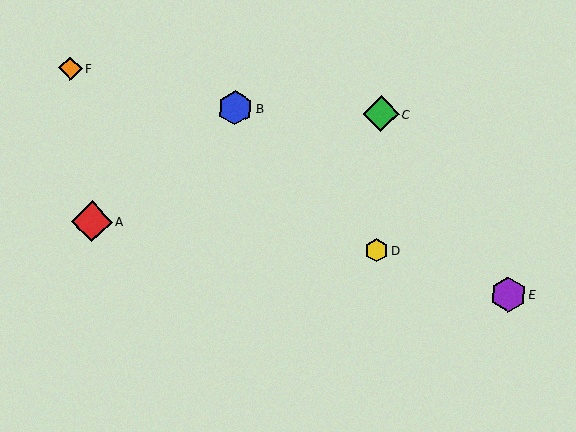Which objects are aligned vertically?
Objects C, D are aligned vertically.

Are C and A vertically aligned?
No, C is at x≈381 and A is at x≈92.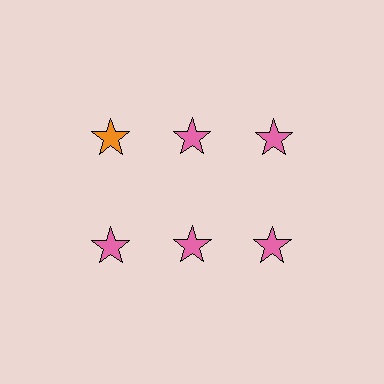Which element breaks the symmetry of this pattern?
The orange star in the top row, leftmost column breaks the symmetry. All other shapes are pink stars.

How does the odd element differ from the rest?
It has a different color: orange instead of pink.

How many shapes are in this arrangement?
There are 6 shapes arranged in a grid pattern.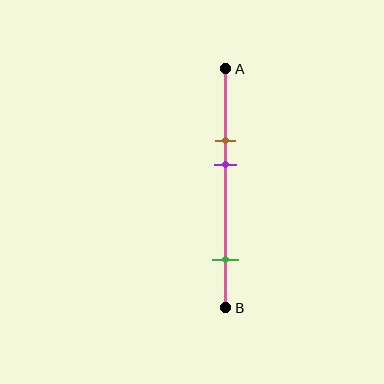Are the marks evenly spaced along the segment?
No, the marks are not evenly spaced.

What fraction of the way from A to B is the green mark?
The green mark is approximately 80% (0.8) of the way from A to B.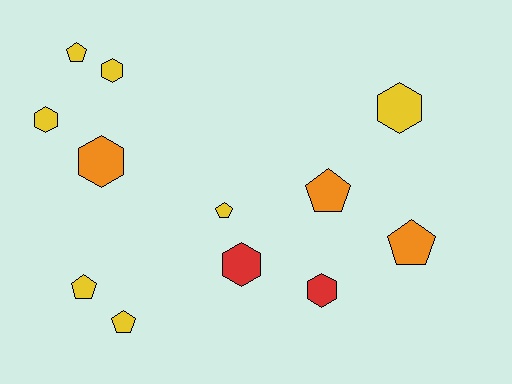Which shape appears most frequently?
Pentagon, with 6 objects.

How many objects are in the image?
There are 12 objects.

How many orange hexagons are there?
There is 1 orange hexagon.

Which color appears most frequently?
Yellow, with 7 objects.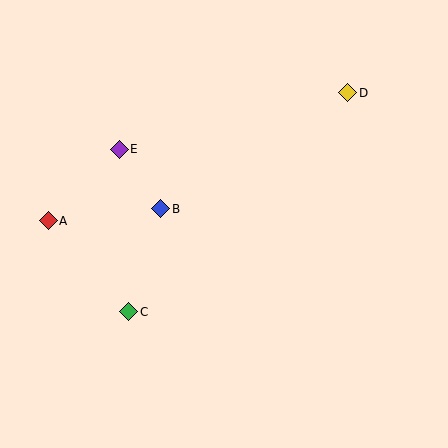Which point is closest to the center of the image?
Point B at (161, 209) is closest to the center.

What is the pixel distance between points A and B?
The distance between A and B is 113 pixels.